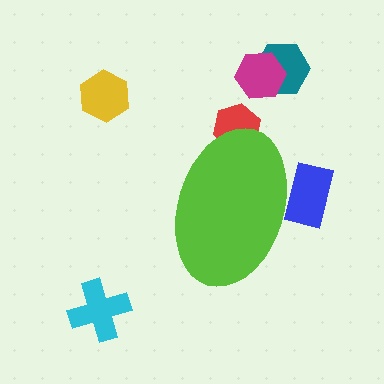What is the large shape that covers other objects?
A lime ellipse.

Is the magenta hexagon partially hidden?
No, the magenta hexagon is fully visible.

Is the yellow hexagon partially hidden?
No, the yellow hexagon is fully visible.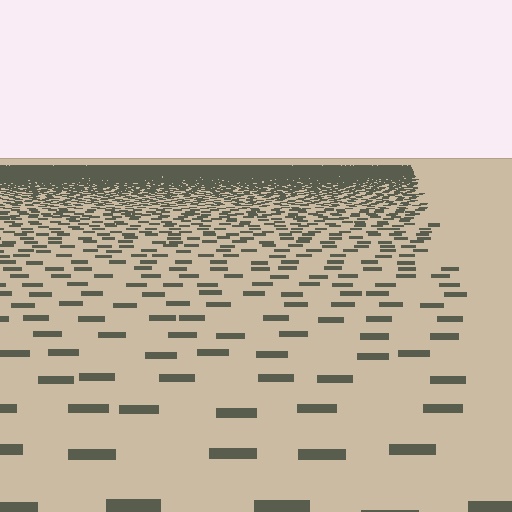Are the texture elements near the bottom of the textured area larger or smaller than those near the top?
Larger. Near the bottom, elements are closer to the viewer and appear at a bigger on-screen size.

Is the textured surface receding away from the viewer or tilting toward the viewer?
The surface is receding away from the viewer. Texture elements get smaller and denser toward the top.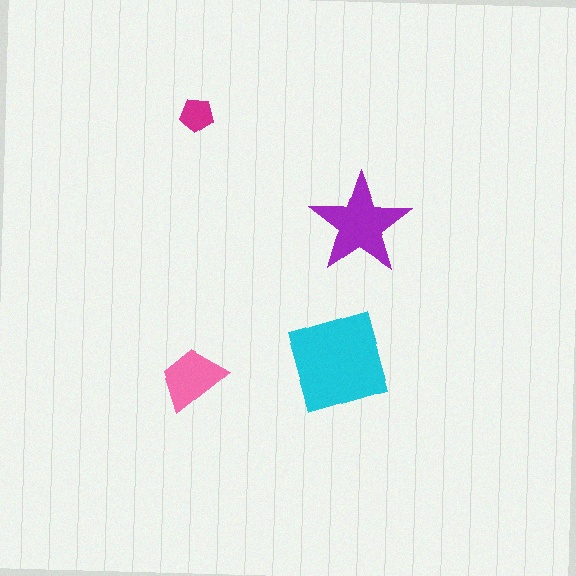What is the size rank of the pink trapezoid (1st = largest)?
3rd.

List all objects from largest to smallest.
The cyan diamond, the purple star, the pink trapezoid, the magenta pentagon.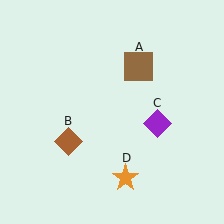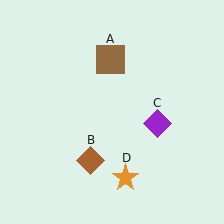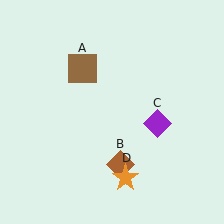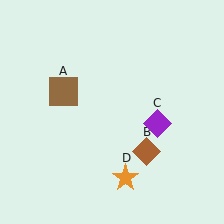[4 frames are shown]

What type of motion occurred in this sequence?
The brown square (object A), brown diamond (object B) rotated counterclockwise around the center of the scene.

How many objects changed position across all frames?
2 objects changed position: brown square (object A), brown diamond (object B).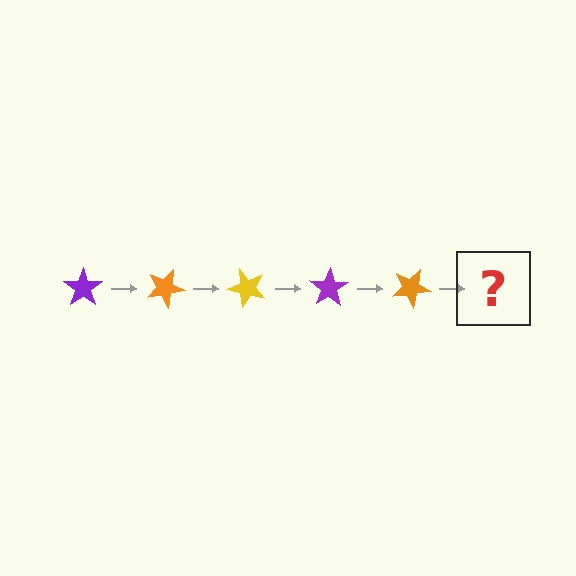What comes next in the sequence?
The next element should be a yellow star, rotated 125 degrees from the start.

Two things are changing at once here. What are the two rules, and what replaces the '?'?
The two rules are that it rotates 25 degrees each step and the color cycles through purple, orange, and yellow. The '?' should be a yellow star, rotated 125 degrees from the start.